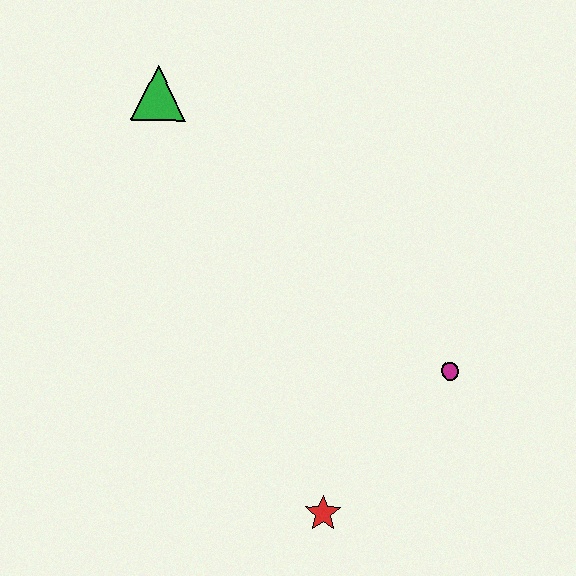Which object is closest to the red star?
The magenta circle is closest to the red star.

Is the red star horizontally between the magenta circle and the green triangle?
Yes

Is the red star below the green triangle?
Yes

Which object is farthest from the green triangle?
The red star is farthest from the green triangle.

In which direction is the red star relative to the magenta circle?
The red star is below the magenta circle.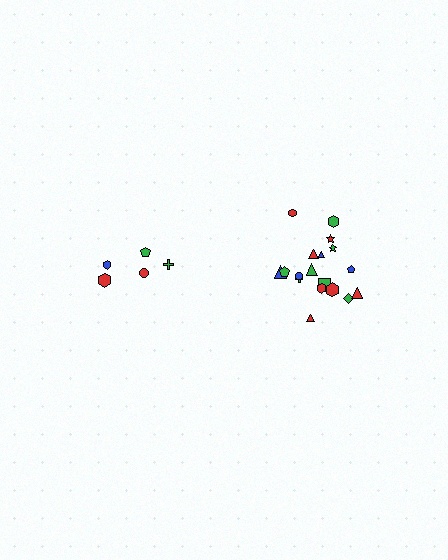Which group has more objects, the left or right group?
The right group.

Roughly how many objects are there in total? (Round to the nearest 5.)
Roughly 25 objects in total.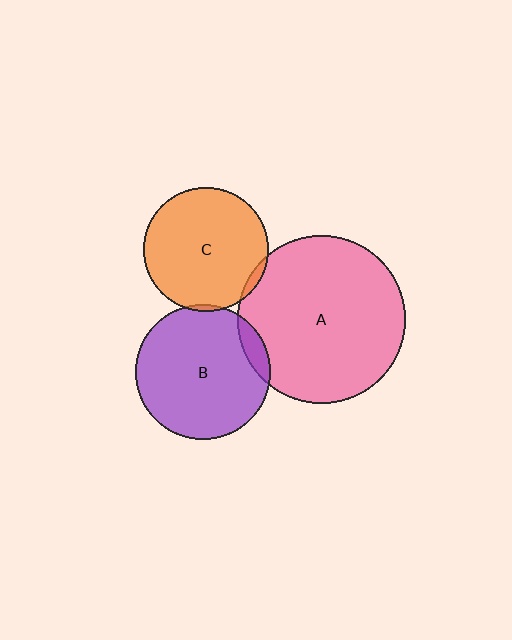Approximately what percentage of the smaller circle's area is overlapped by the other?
Approximately 10%.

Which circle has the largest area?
Circle A (pink).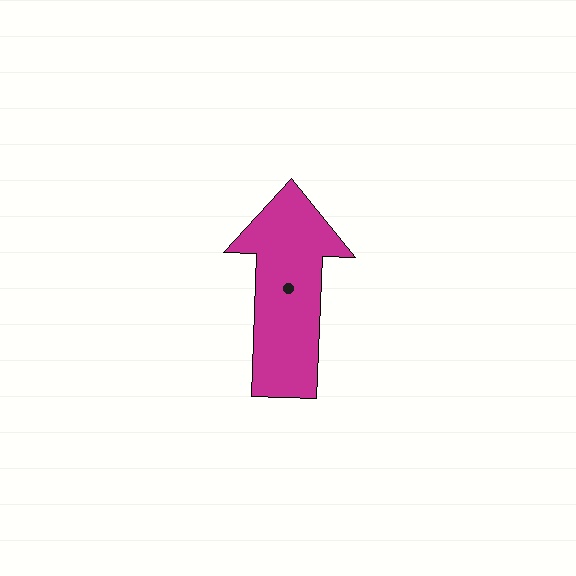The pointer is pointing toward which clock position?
Roughly 12 o'clock.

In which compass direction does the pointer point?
North.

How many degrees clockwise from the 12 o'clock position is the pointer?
Approximately 2 degrees.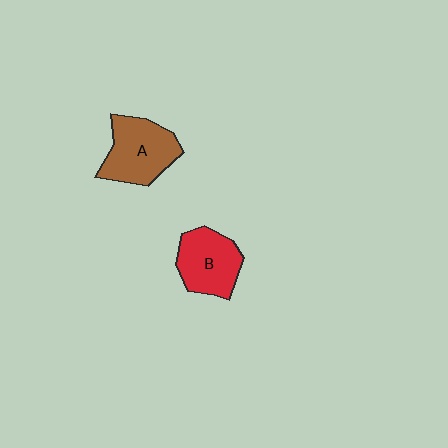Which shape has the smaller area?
Shape B (red).